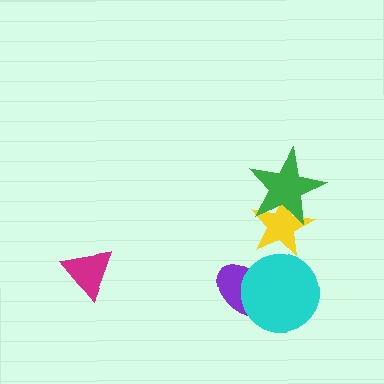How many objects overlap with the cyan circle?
1 object overlaps with the cyan circle.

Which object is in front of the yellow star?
The green star is in front of the yellow star.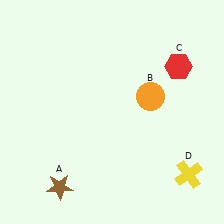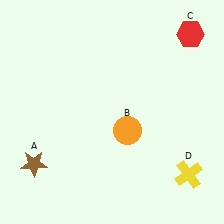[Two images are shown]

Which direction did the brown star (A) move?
The brown star (A) moved left.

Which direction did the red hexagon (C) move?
The red hexagon (C) moved up.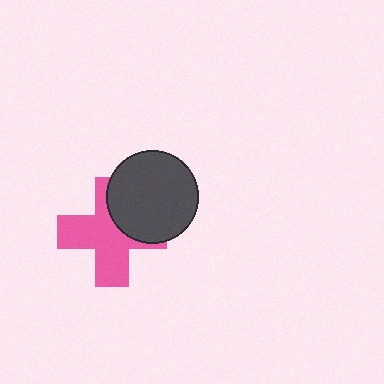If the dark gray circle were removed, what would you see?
You would see the complete pink cross.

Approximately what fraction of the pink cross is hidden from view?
Roughly 34% of the pink cross is hidden behind the dark gray circle.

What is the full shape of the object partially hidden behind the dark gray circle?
The partially hidden object is a pink cross.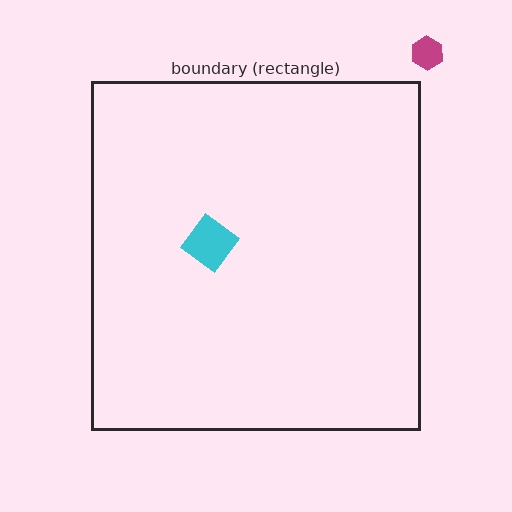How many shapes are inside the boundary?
1 inside, 1 outside.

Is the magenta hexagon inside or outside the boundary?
Outside.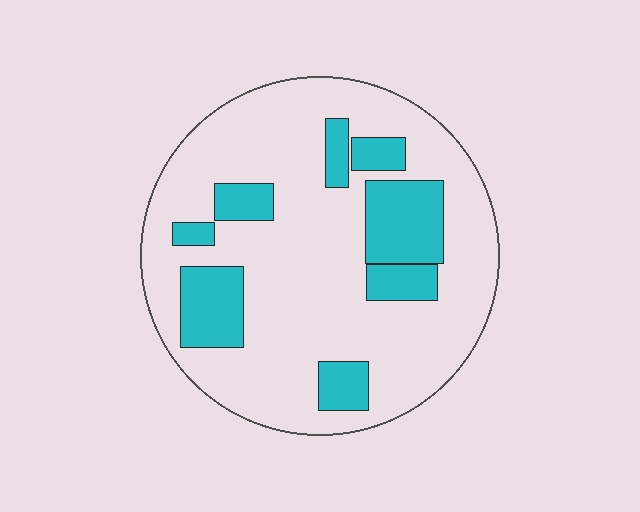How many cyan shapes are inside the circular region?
8.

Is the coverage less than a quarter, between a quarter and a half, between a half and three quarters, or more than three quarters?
Less than a quarter.